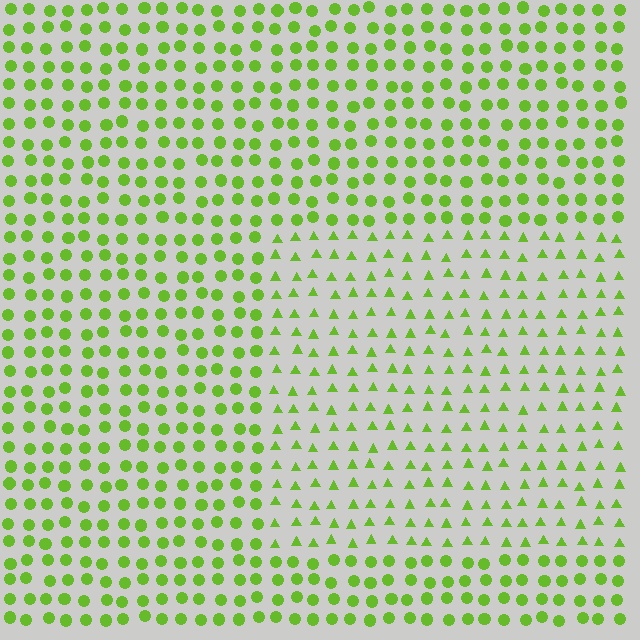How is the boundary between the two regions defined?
The boundary is defined by a change in element shape: triangles inside vs. circles outside. All elements share the same color and spacing.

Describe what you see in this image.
The image is filled with small lime elements arranged in a uniform grid. A rectangle-shaped region contains triangles, while the surrounding area contains circles. The boundary is defined purely by the change in element shape.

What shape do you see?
I see a rectangle.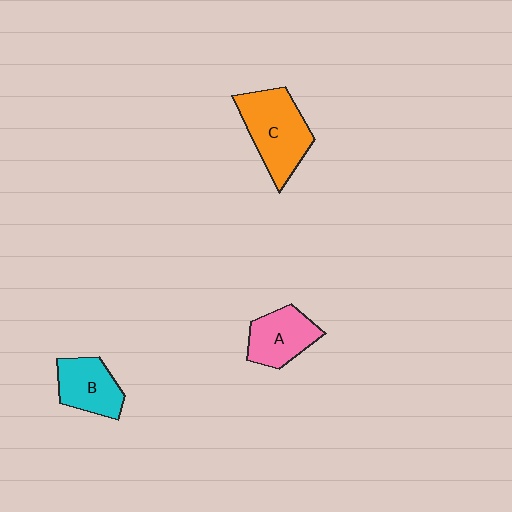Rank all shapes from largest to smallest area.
From largest to smallest: C (orange), A (pink), B (cyan).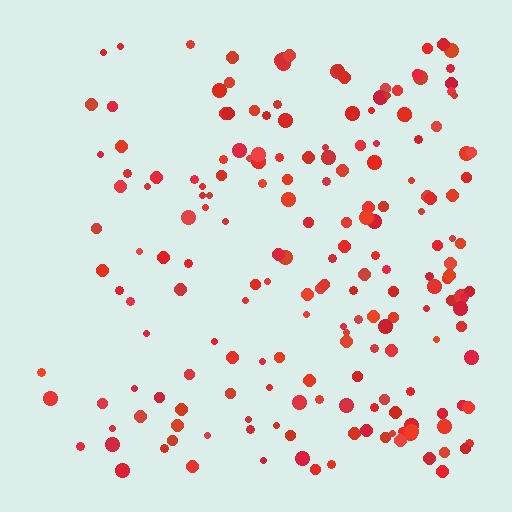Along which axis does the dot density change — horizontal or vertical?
Horizontal.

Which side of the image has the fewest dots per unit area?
The left.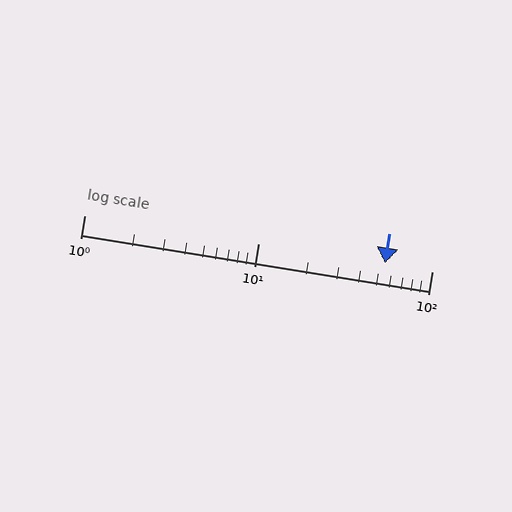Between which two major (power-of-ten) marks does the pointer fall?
The pointer is between 10 and 100.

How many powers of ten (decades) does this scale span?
The scale spans 2 decades, from 1 to 100.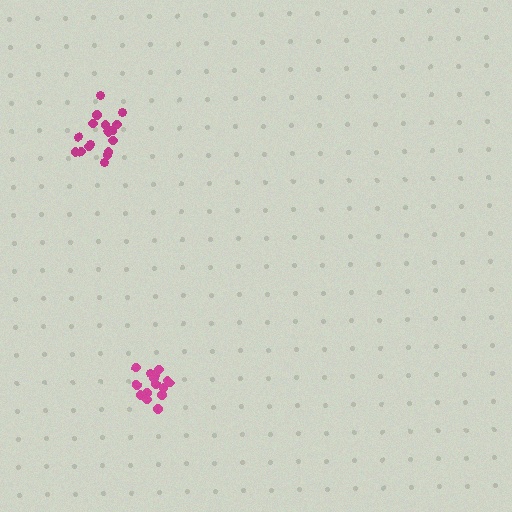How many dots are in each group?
Group 1: 17 dots, Group 2: 15 dots (32 total).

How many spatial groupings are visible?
There are 2 spatial groupings.